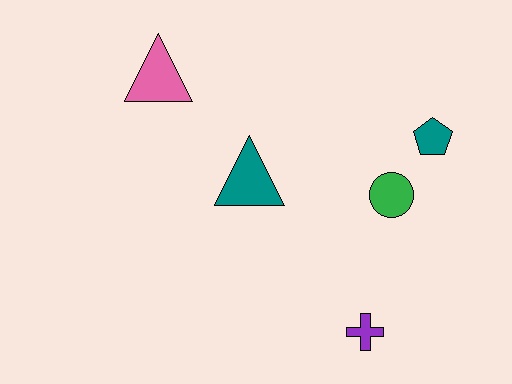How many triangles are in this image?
There are 2 triangles.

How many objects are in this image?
There are 5 objects.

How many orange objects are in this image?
There are no orange objects.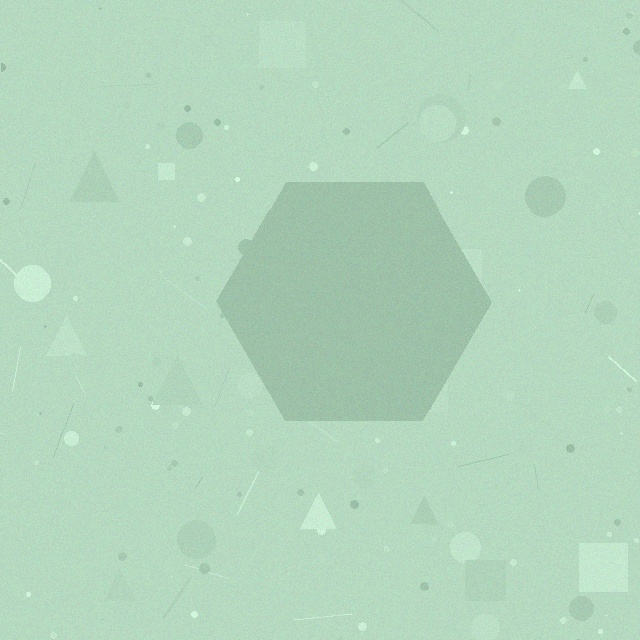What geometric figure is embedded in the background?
A hexagon is embedded in the background.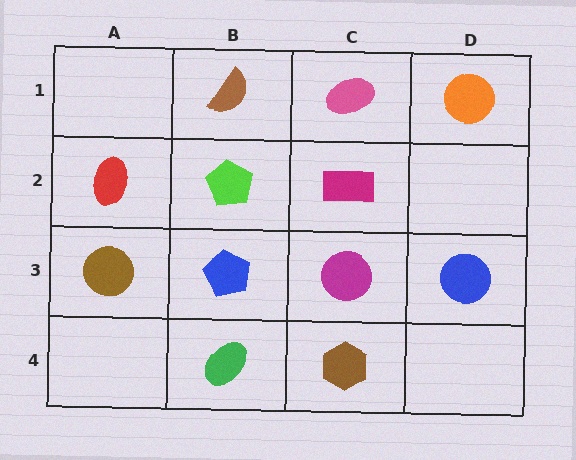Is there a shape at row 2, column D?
No, that cell is empty.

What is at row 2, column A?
A red ellipse.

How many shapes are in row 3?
4 shapes.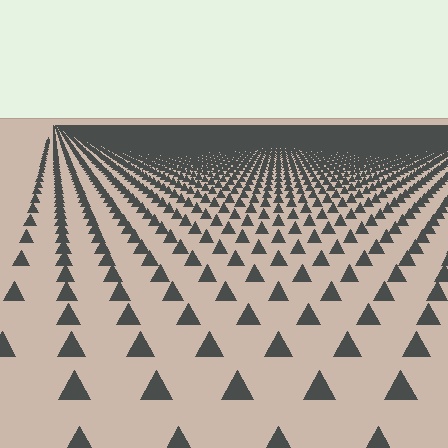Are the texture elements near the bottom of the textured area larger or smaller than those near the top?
Larger. Near the bottom, elements are closer to the viewer and appear at a bigger on-screen size.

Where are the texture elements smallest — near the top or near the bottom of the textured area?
Near the top.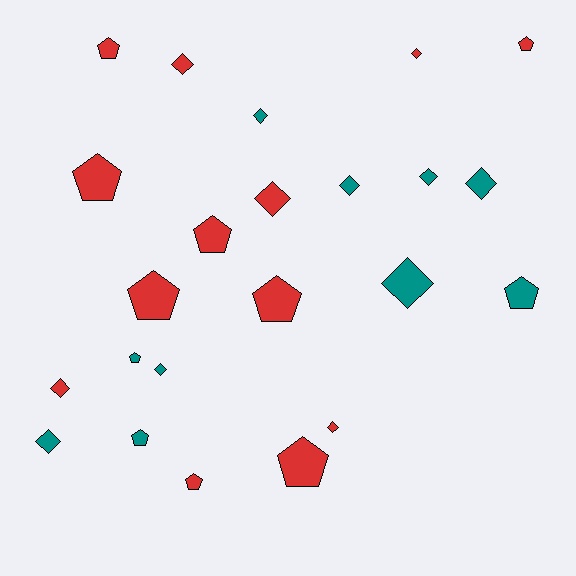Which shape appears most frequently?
Diamond, with 12 objects.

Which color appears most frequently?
Red, with 13 objects.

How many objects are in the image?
There are 23 objects.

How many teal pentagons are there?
There are 3 teal pentagons.